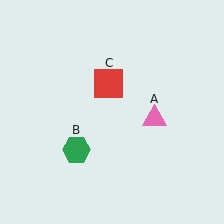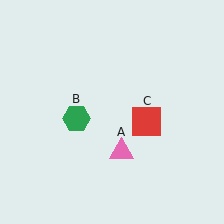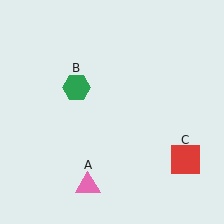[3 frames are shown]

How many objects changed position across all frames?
3 objects changed position: pink triangle (object A), green hexagon (object B), red square (object C).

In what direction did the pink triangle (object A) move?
The pink triangle (object A) moved down and to the left.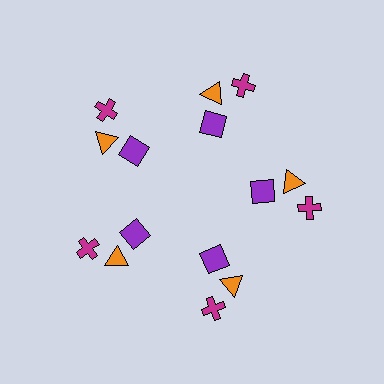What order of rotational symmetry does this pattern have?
This pattern has 5-fold rotational symmetry.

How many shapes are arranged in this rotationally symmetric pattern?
There are 15 shapes, arranged in 5 groups of 3.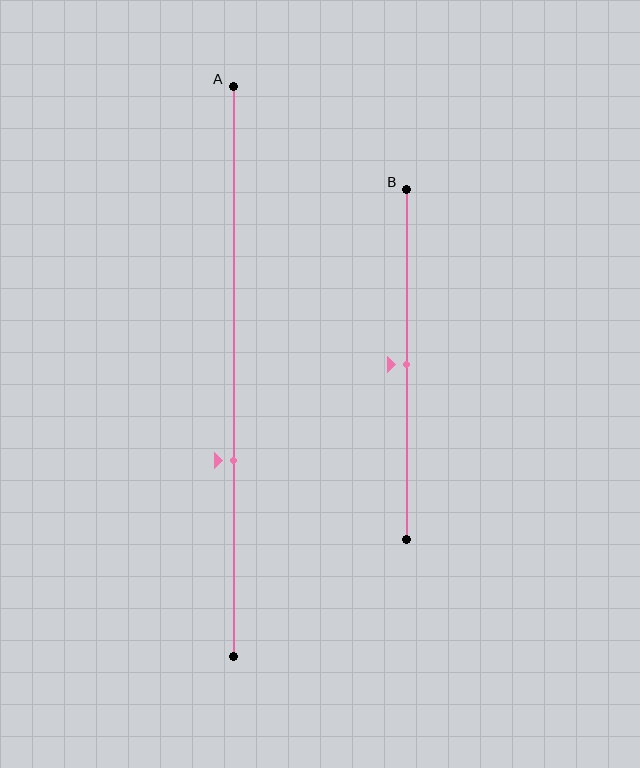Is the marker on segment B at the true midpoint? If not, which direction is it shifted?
Yes, the marker on segment B is at the true midpoint.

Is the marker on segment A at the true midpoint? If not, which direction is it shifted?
No, the marker on segment A is shifted downward by about 16% of the segment length.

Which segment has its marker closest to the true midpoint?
Segment B has its marker closest to the true midpoint.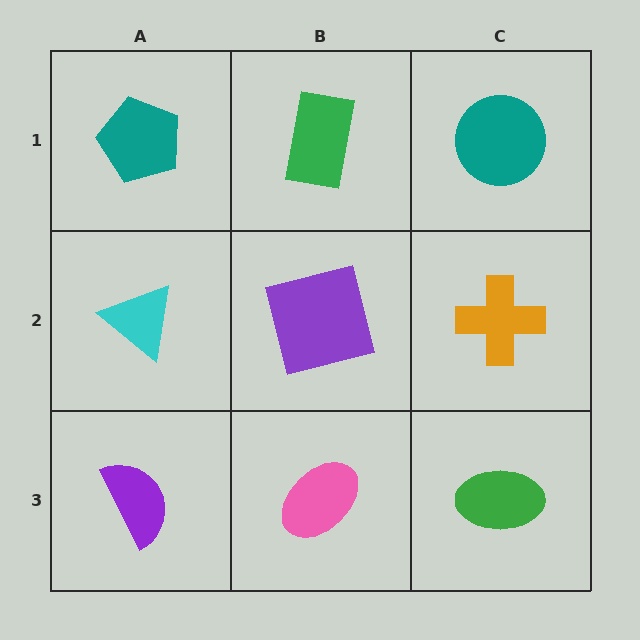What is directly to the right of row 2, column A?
A purple square.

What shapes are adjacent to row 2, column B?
A green rectangle (row 1, column B), a pink ellipse (row 3, column B), a cyan triangle (row 2, column A), an orange cross (row 2, column C).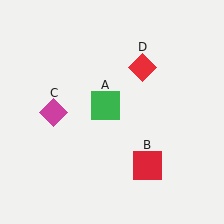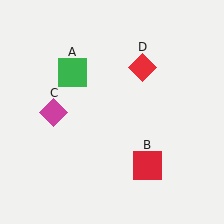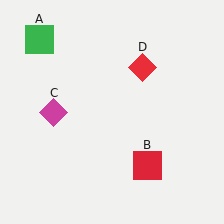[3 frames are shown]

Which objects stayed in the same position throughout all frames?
Red square (object B) and magenta diamond (object C) and red diamond (object D) remained stationary.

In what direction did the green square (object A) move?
The green square (object A) moved up and to the left.